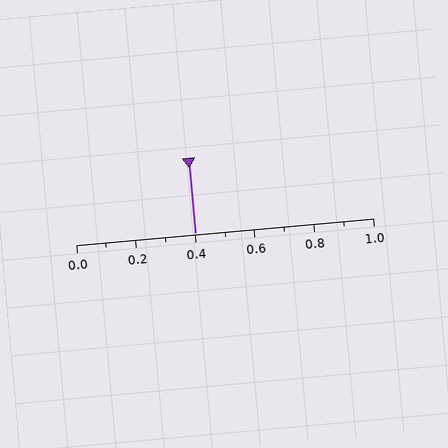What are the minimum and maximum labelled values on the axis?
The axis runs from 0.0 to 1.0.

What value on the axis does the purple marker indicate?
The marker indicates approximately 0.4.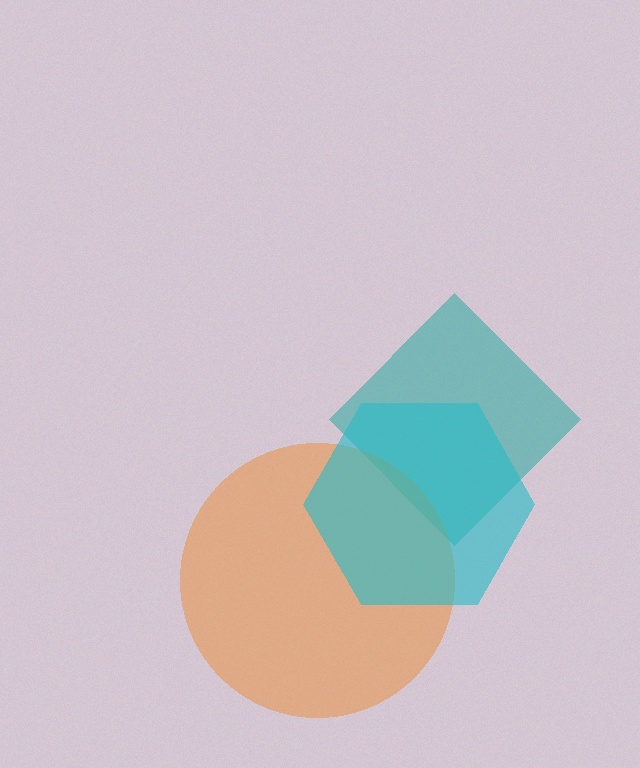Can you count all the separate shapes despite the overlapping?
Yes, there are 3 separate shapes.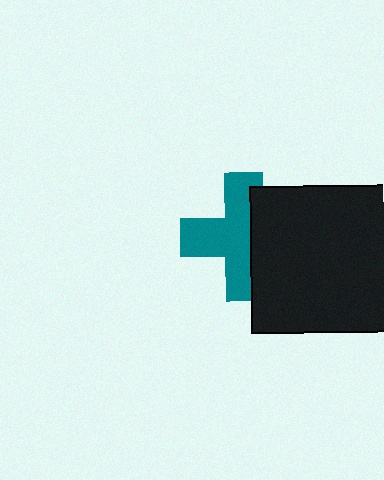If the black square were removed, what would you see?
You would see the complete teal cross.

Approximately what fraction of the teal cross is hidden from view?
Roughly 40% of the teal cross is hidden behind the black square.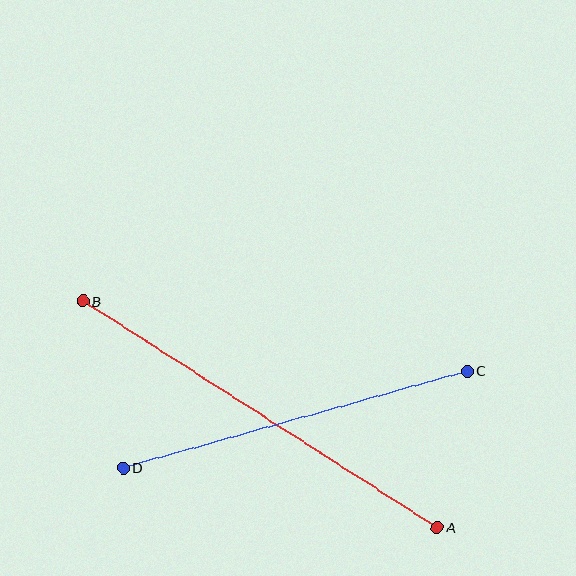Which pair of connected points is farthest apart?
Points A and B are farthest apart.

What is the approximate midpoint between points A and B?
The midpoint is at approximately (260, 414) pixels.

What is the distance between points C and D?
The distance is approximately 357 pixels.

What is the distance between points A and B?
The distance is approximately 421 pixels.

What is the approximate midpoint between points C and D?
The midpoint is at approximately (295, 420) pixels.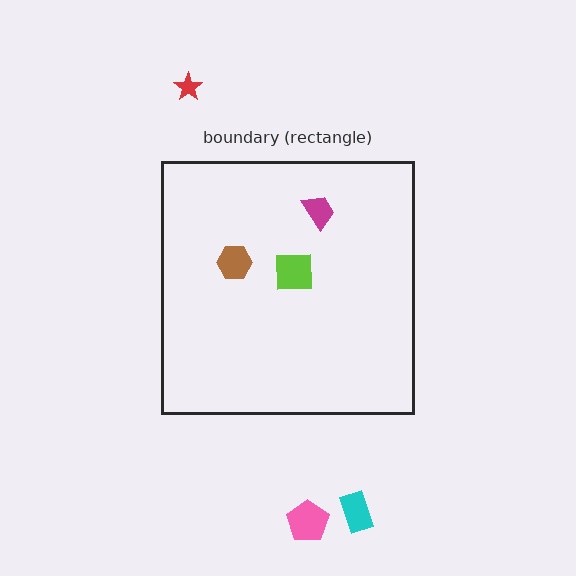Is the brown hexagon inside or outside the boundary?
Inside.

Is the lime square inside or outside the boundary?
Inside.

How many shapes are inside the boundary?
3 inside, 3 outside.